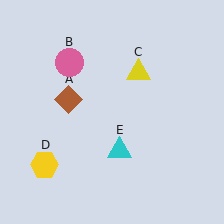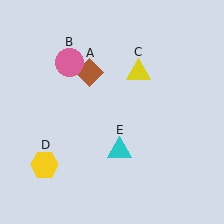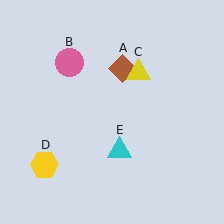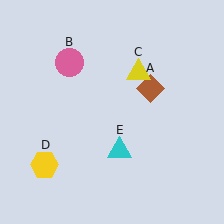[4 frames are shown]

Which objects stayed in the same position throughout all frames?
Pink circle (object B) and yellow triangle (object C) and yellow hexagon (object D) and cyan triangle (object E) remained stationary.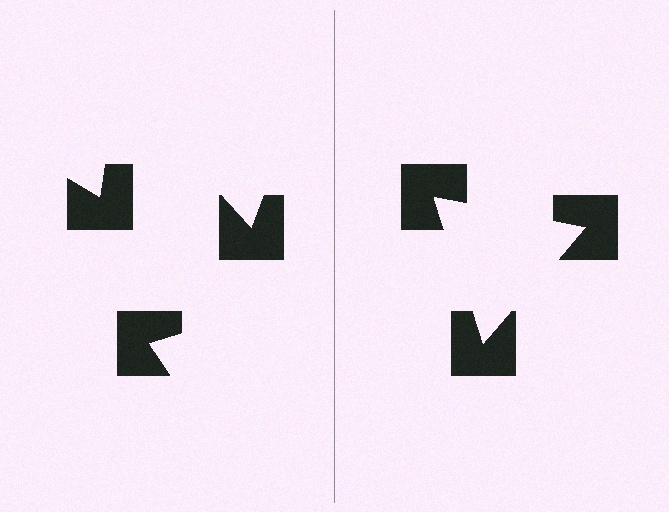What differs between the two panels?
The notched squares are positioned identically on both sides; only the wedge orientations differ. On the right they align to a triangle; on the left they are misaligned.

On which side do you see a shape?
An illusory triangle appears on the right side. On the left side the wedge cuts are rotated, so no coherent shape forms.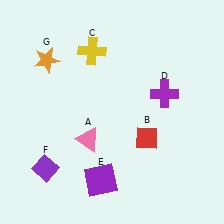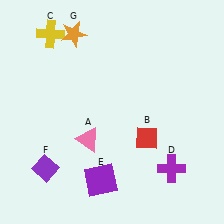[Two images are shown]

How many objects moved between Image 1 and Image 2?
3 objects moved between the two images.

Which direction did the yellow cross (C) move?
The yellow cross (C) moved left.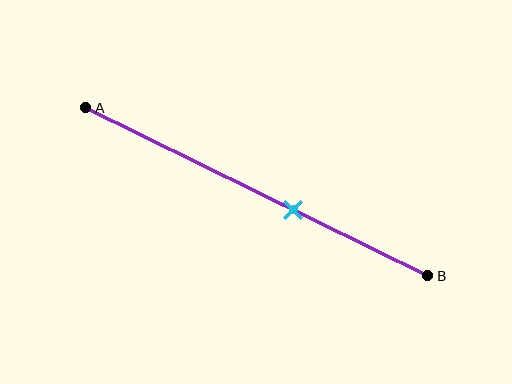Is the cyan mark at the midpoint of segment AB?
No, the mark is at about 60% from A, not at the 50% midpoint.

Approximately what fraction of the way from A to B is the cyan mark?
The cyan mark is approximately 60% of the way from A to B.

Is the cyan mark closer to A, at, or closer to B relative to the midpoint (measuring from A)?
The cyan mark is closer to point B than the midpoint of segment AB.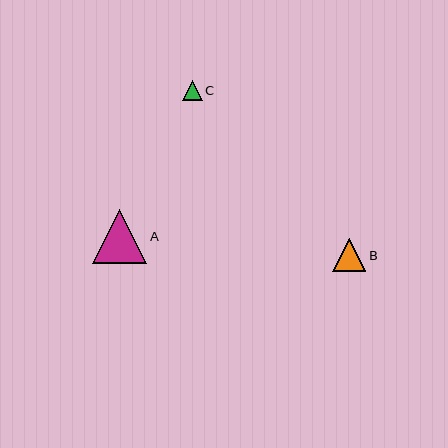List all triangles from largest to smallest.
From largest to smallest: A, B, C.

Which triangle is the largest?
Triangle A is the largest with a size of approximately 54 pixels.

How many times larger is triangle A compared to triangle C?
Triangle A is approximately 2.8 times the size of triangle C.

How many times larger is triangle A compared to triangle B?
Triangle A is approximately 1.6 times the size of triangle B.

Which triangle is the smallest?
Triangle C is the smallest with a size of approximately 19 pixels.